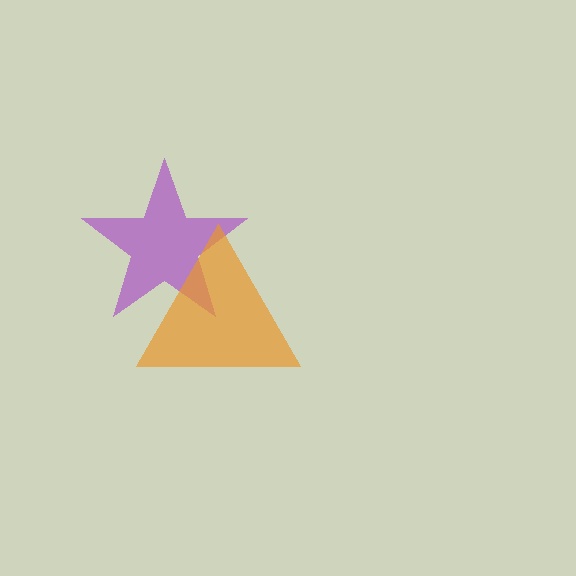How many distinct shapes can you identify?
There are 2 distinct shapes: a purple star, an orange triangle.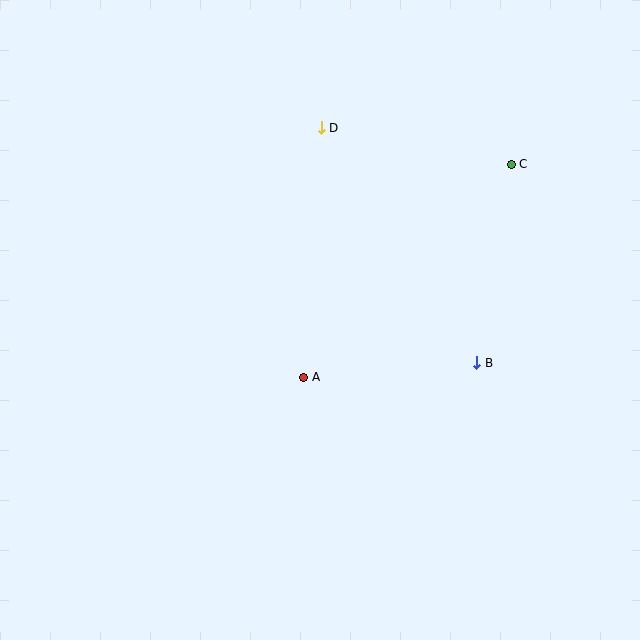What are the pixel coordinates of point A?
Point A is at (304, 377).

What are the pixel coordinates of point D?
Point D is at (321, 128).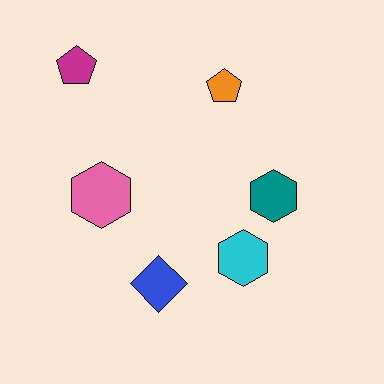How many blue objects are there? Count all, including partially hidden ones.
There is 1 blue object.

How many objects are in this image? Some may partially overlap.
There are 6 objects.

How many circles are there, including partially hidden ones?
There are no circles.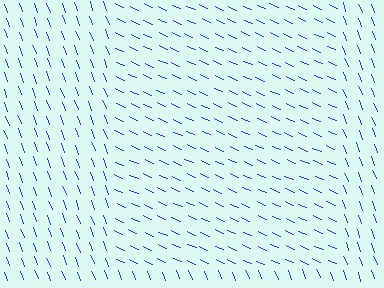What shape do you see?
I see a rectangle.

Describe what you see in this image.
The image is filled with small blue line segments. A rectangle region in the image has lines oriented differently from the surrounding lines, creating a visible texture boundary.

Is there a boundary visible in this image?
Yes, there is a texture boundary formed by a change in line orientation.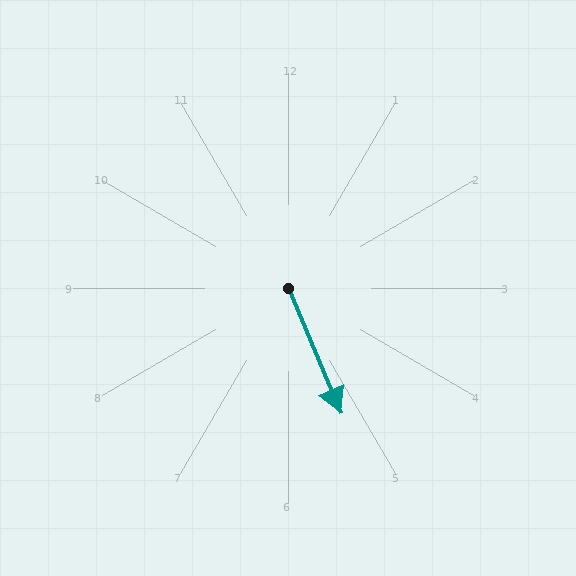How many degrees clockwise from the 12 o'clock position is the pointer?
Approximately 157 degrees.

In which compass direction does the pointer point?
Southeast.